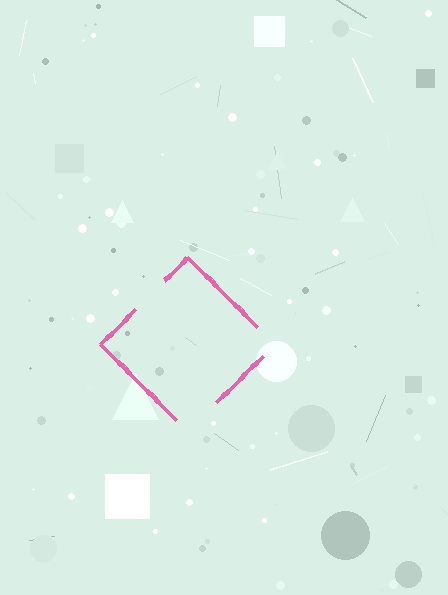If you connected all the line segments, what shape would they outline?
They would outline a diamond.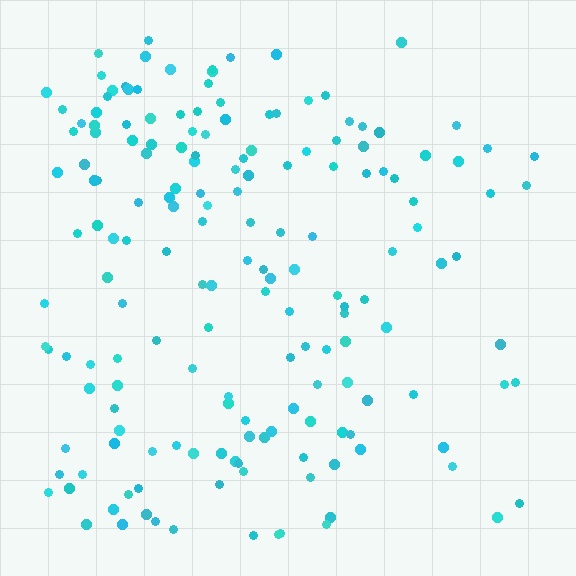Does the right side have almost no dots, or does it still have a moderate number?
Still a moderate number, just noticeably fewer than the left.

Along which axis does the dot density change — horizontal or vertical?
Horizontal.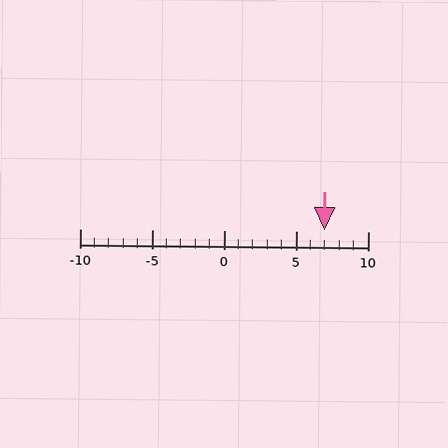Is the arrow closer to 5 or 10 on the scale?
The arrow is closer to 5.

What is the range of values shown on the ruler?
The ruler shows values from -10 to 10.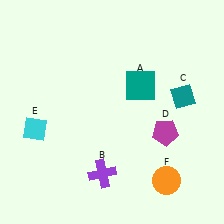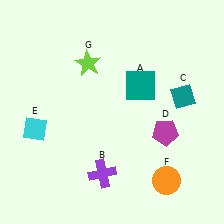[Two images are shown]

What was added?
A lime star (G) was added in Image 2.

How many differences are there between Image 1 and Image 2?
There is 1 difference between the two images.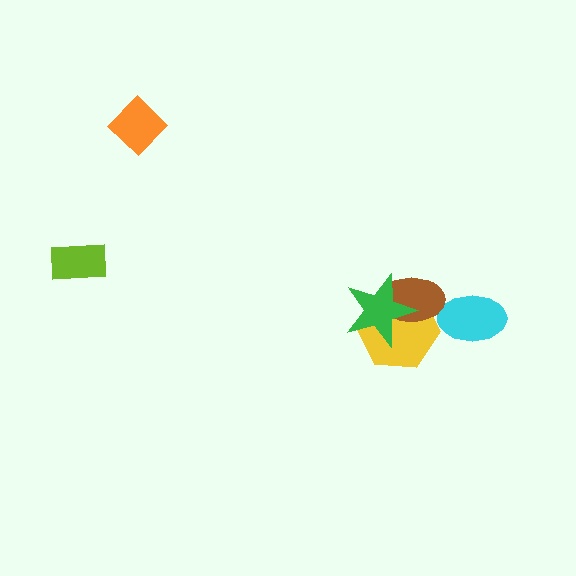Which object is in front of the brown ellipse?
The green star is in front of the brown ellipse.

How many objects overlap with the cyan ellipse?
0 objects overlap with the cyan ellipse.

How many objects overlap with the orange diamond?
0 objects overlap with the orange diamond.